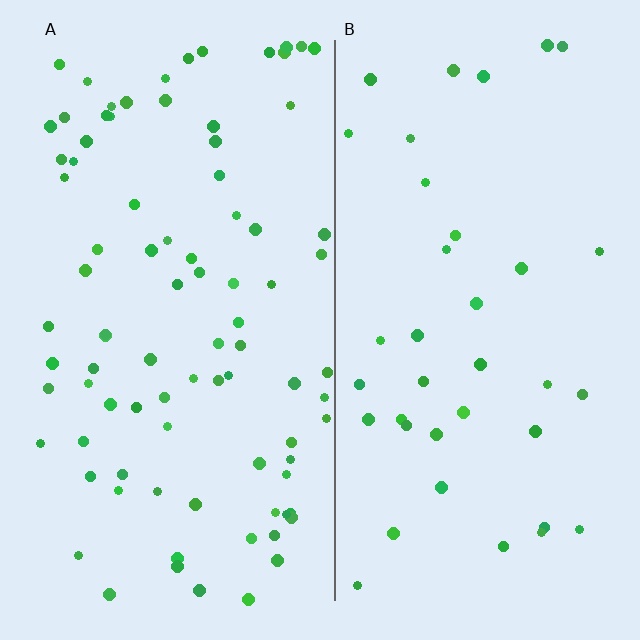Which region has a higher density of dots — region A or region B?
A (the left).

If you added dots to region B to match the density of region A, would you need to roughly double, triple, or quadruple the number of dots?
Approximately double.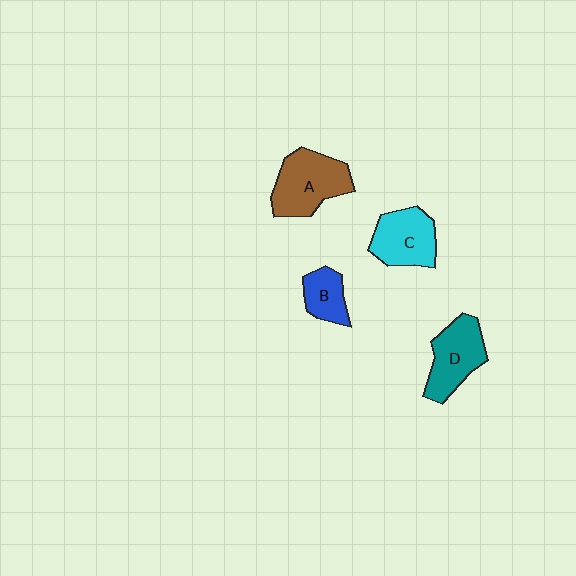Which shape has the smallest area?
Shape B (blue).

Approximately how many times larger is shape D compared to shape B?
Approximately 1.7 times.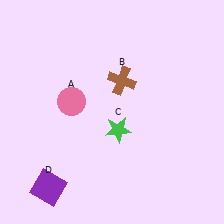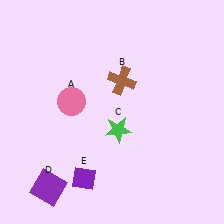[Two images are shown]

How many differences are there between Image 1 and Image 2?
There is 1 difference between the two images.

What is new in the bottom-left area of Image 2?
A purple diamond (E) was added in the bottom-left area of Image 2.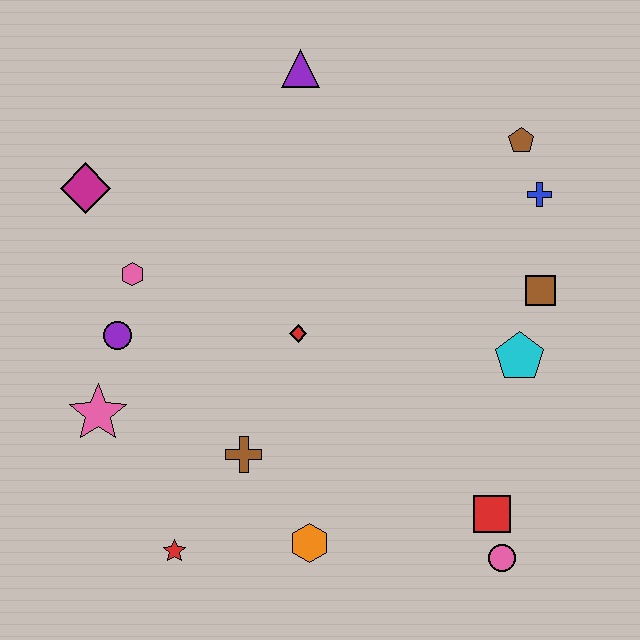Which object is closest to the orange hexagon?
The brown cross is closest to the orange hexagon.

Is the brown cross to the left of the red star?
No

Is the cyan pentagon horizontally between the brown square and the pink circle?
Yes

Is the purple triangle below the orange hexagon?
No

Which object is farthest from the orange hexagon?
The purple triangle is farthest from the orange hexagon.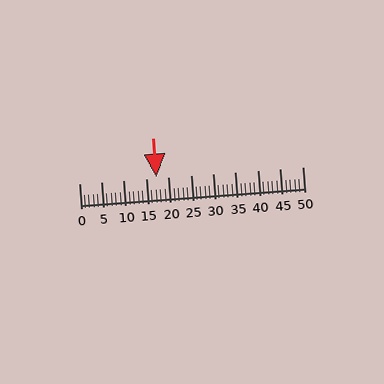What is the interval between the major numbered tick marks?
The major tick marks are spaced 5 units apart.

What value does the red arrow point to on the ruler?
The red arrow points to approximately 17.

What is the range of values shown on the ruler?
The ruler shows values from 0 to 50.